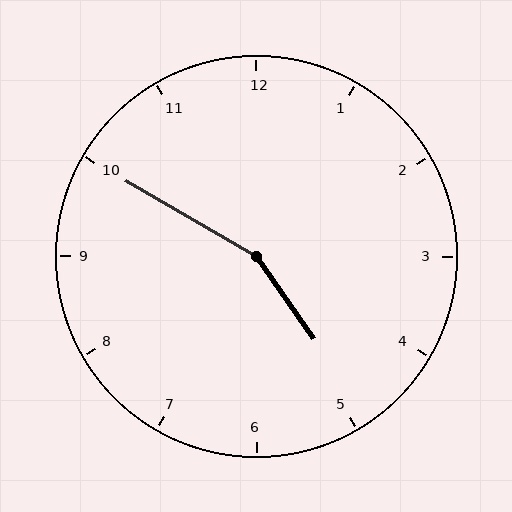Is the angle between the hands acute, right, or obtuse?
It is obtuse.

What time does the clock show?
4:50.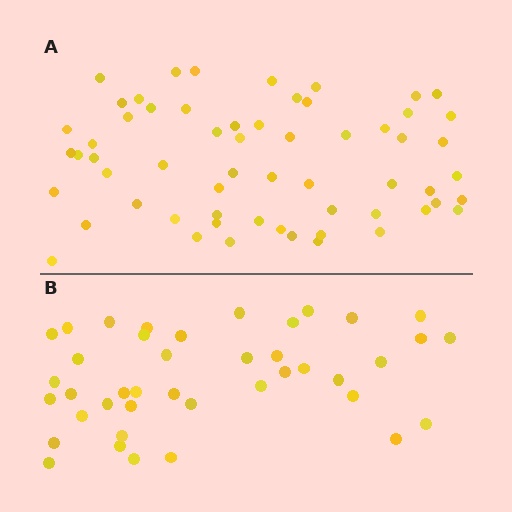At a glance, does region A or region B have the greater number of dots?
Region A (the top region) has more dots.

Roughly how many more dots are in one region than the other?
Region A has approximately 20 more dots than region B.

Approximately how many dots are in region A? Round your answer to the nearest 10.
About 60 dots.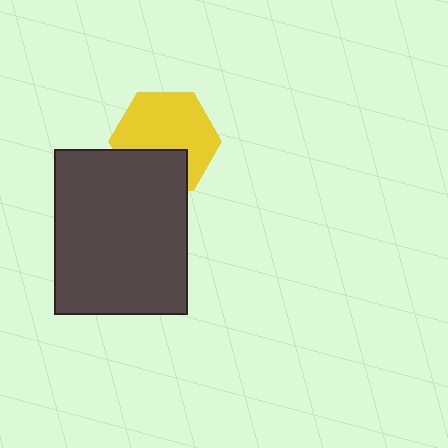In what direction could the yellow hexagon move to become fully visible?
The yellow hexagon could move up. That would shift it out from behind the dark gray rectangle entirely.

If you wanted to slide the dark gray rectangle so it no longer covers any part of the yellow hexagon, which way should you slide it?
Slide it down — that is the most direct way to separate the two shapes.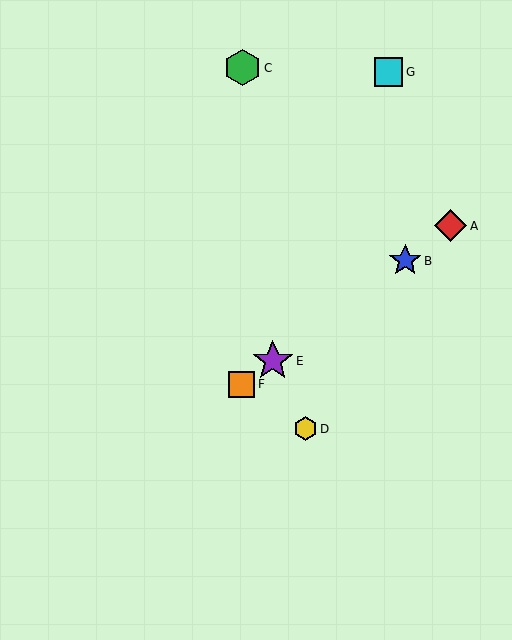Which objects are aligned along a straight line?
Objects A, B, E, F are aligned along a straight line.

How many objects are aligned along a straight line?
4 objects (A, B, E, F) are aligned along a straight line.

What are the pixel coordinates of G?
Object G is at (388, 72).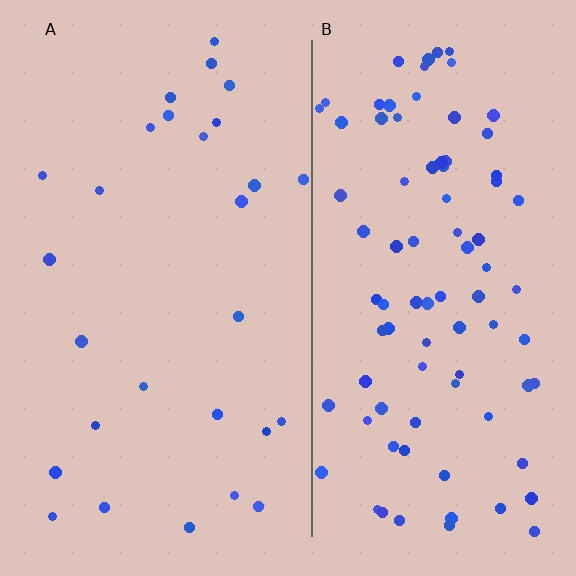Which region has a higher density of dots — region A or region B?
B (the right).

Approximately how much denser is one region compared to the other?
Approximately 3.2× — region B over region A.